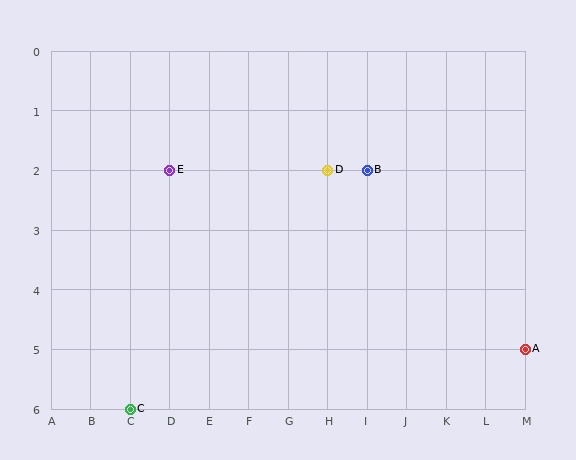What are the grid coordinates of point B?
Point B is at grid coordinates (I, 2).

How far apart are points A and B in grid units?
Points A and B are 4 columns and 3 rows apart (about 5.0 grid units diagonally).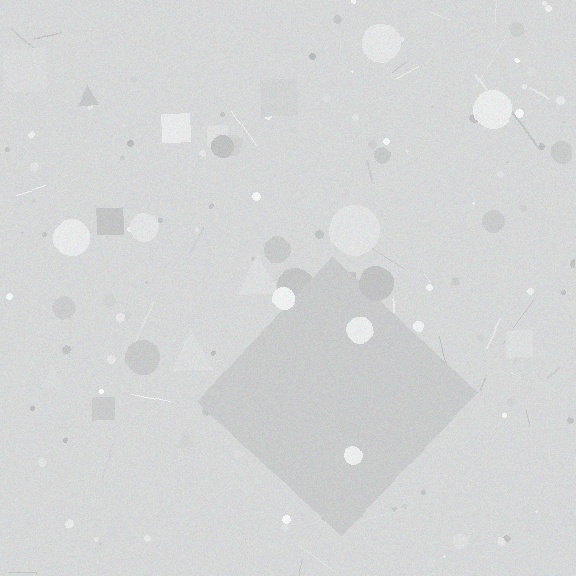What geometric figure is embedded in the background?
A diamond is embedded in the background.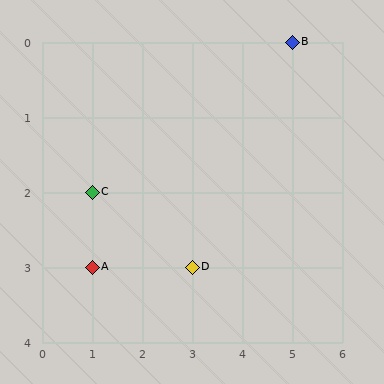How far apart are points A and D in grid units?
Points A and D are 2 columns apart.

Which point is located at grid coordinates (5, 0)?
Point B is at (5, 0).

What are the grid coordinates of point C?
Point C is at grid coordinates (1, 2).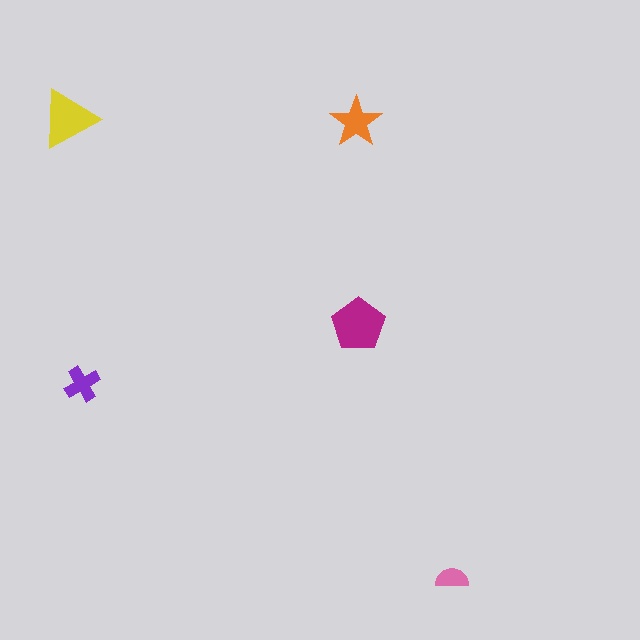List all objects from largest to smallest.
The magenta pentagon, the yellow triangle, the orange star, the purple cross, the pink semicircle.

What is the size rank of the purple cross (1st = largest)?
4th.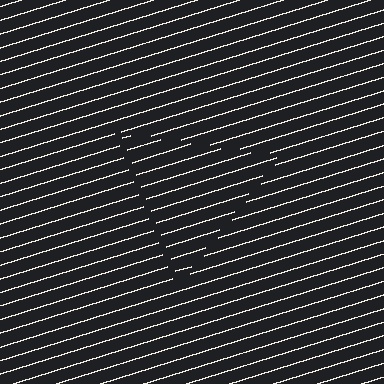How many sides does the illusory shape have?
3 sides — the line-ends trace a triangle.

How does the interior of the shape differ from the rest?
The interior of the shape contains the same grating, shifted by half a period — the contour is defined by the phase discontinuity where line-ends from the inner and outer gratings abut.